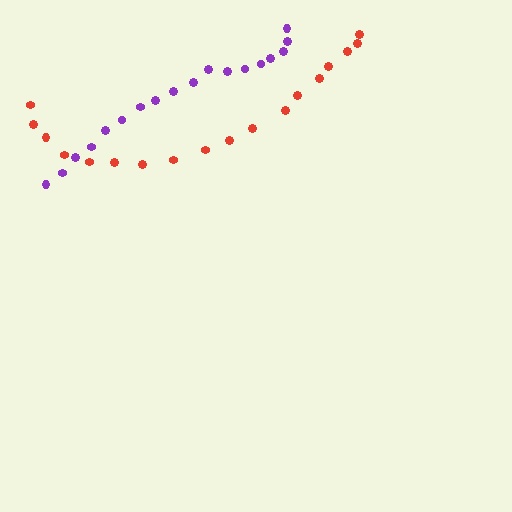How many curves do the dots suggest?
There are 2 distinct paths.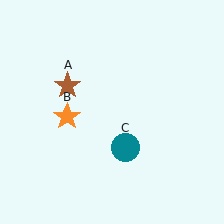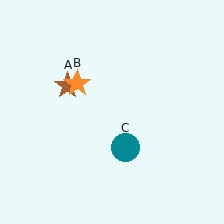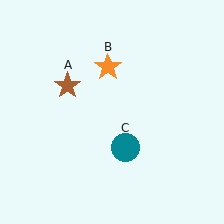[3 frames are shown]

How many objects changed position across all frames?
1 object changed position: orange star (object B).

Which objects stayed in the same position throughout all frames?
Brown star (object A) and teal circle (object C) remained stationary.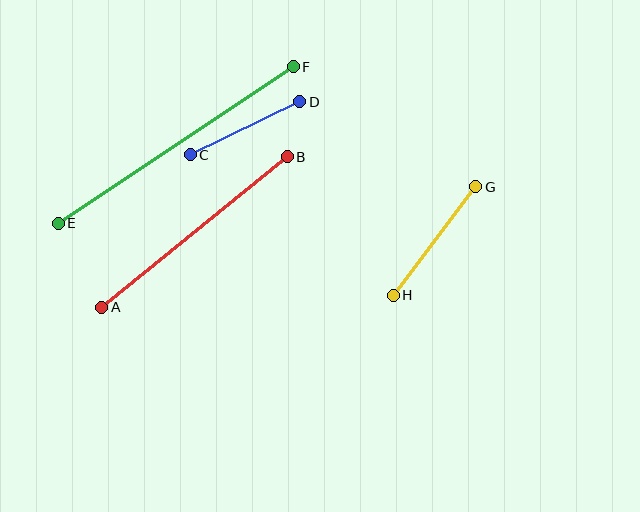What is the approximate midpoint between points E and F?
The midpoint is at approximately (176, 145) pixels.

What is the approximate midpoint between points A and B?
The midpoint is at approximately (194, 232) pixels.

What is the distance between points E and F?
The distance is approximately 282 pixels.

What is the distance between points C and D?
The distance is approximately 122 pixels.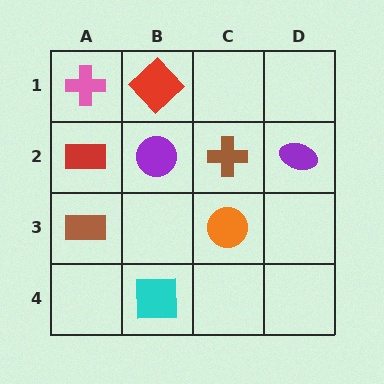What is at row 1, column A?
A pink cross.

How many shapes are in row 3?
2 shapes.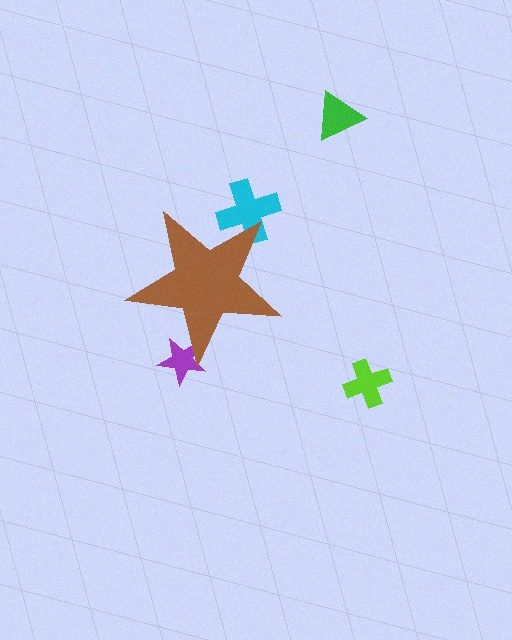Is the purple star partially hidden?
Yes, the purple star is partially hidden behind the brown star.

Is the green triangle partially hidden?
No, the green triangle is fully visible.